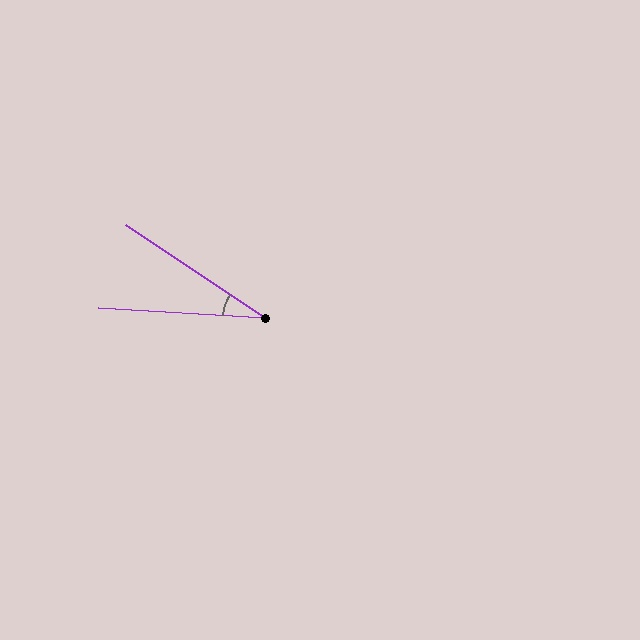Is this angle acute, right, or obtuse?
It is acute.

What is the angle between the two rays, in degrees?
Approximately 30 degrees.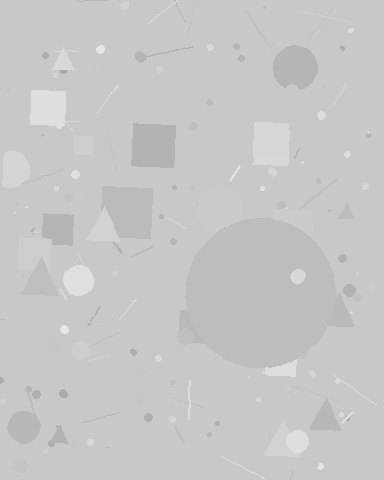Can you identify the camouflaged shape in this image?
The camouflaged shape is a circle.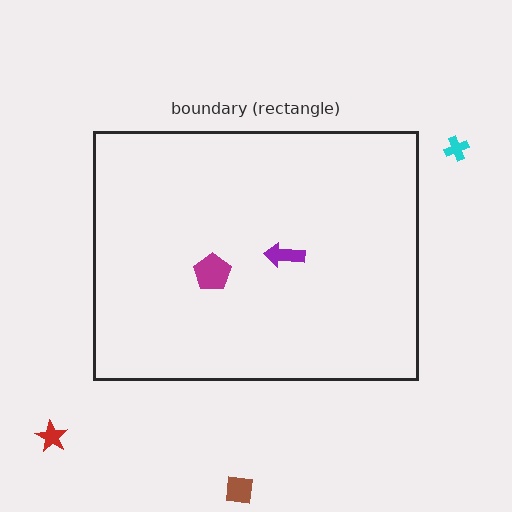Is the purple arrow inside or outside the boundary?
Inside.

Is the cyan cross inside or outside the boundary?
Outside.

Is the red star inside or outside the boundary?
Outside.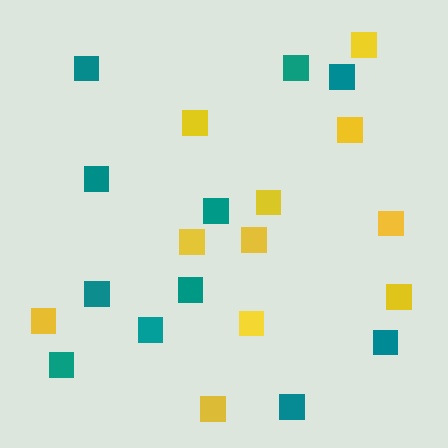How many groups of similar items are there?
There are 2 groups: one group of teal squares (11) and one group of yellow squares (11).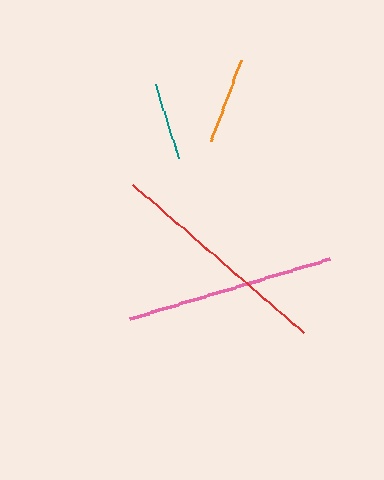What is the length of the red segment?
The red segment is approximately 226 pixels long.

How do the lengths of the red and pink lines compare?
The red and pink lines are approximately the same length.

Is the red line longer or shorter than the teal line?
The red line is longer than the teal line.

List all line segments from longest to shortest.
From longest to shortest: red, pink, orange, teal.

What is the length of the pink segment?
The pink segment is approximately 209 pixels long.